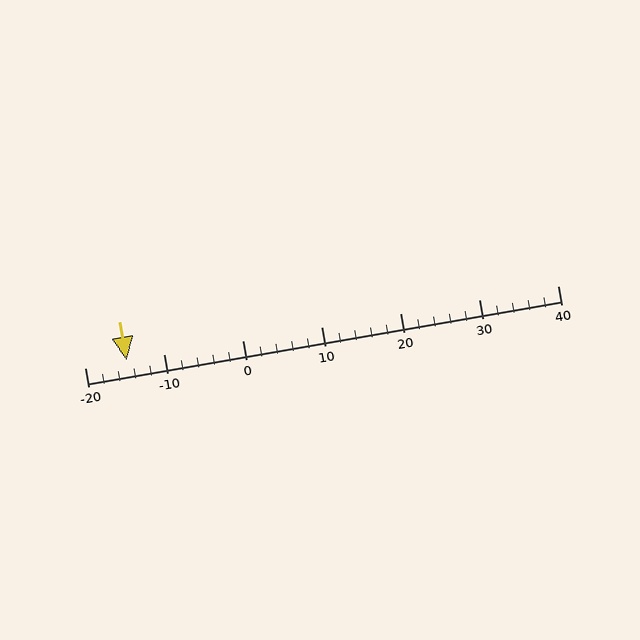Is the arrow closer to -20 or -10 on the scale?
The arrow is closer to -10.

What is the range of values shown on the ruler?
The ruler shows values from -20 to 40.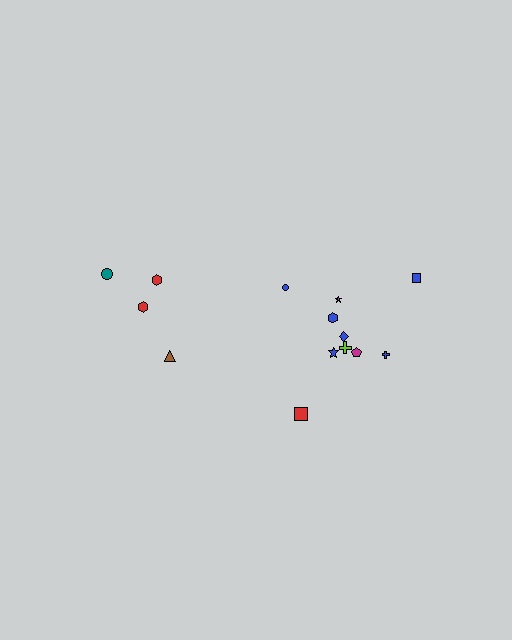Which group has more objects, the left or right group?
The right group.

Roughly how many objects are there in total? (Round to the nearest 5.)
Roughly 15 objects in total.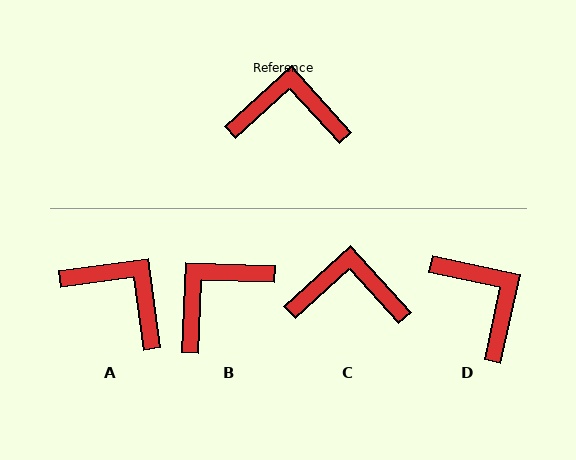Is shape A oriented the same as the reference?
No, it is off by about 34 degrees.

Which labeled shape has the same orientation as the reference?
C.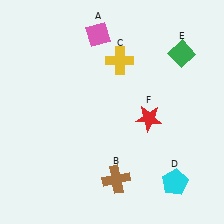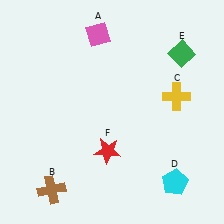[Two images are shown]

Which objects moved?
The objects that moved are: the brown cross (B), the yellow cross (C), the red star (F).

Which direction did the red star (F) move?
The red star (F) moved left.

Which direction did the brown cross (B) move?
The brown cross (B) moved left.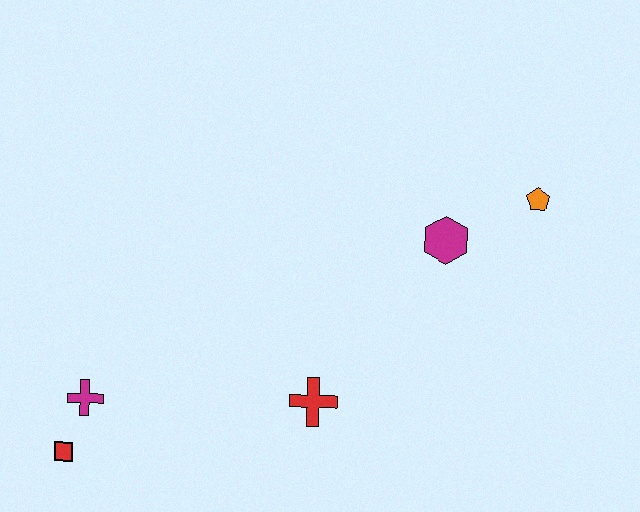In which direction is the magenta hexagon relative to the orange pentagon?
The magenta hexagon is to the left of the orange pentagon.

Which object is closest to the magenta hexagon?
The orange pentagon is closest to the magenta hexagon.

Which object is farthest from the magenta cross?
The orange pentagon is farthest from the magenta cross.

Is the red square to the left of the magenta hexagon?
Yes